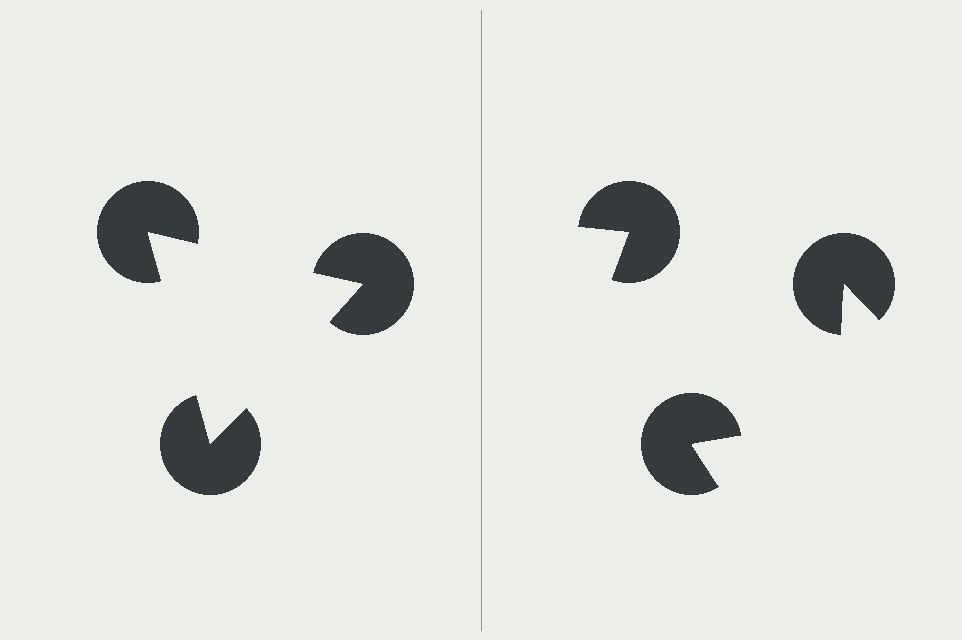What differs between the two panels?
The pac-man discs are positioned identically on both sides; only the wedge orientations differ. On the left they align to a triangle; on the right they are misaligned.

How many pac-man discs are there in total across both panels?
6 — 3 on each side.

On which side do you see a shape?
An illusory triangle appears on the left side. On the right side the wedge cuts are rotated, so no coherent shape forms.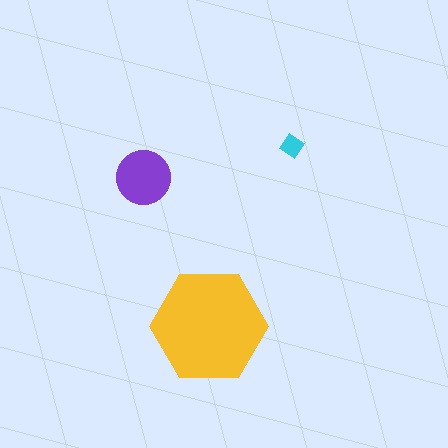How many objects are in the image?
There are 3 objects in the image.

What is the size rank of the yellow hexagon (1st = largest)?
1st.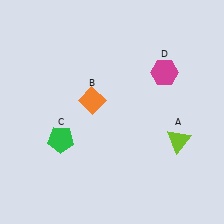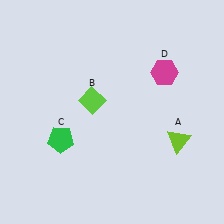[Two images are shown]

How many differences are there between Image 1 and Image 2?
There is 1 difference between the two images.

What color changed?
The diamond (B) changed from orange in Image 1 to lime in Image 2.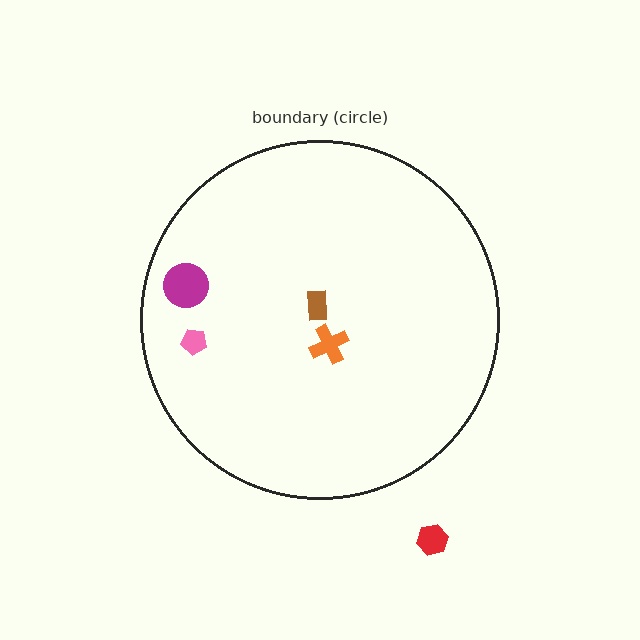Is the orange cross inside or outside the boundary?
Inside.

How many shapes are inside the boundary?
4 inside, 1 outside.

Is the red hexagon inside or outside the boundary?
Outside.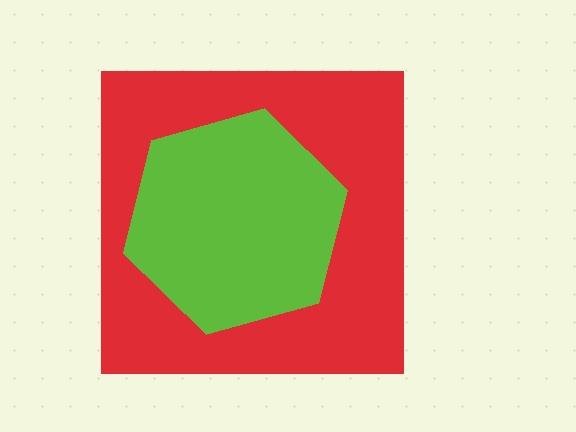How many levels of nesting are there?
2.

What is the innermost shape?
The lime hexagon.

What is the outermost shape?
The red square.